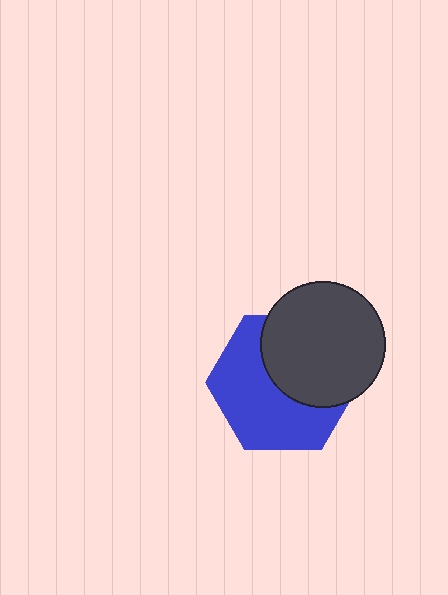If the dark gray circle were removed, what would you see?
You would see the complete blue hexagon.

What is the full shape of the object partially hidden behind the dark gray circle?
The partially hidden object is a blue hexagon.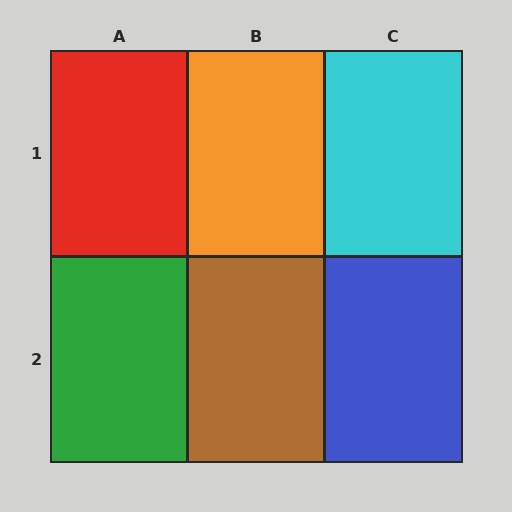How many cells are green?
1 cell is green.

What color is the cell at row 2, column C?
Blue.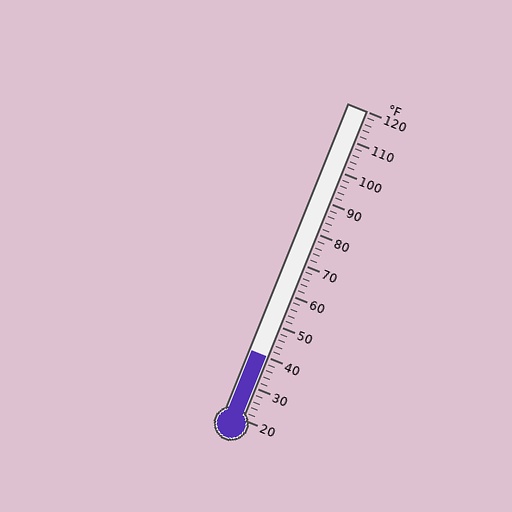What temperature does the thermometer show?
The thermometer shows approximately 40°F.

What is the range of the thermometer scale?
The thermometer scale ranges from 20°F to 120°F.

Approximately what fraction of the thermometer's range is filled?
The thermometer is filled to approximately 20% of its range.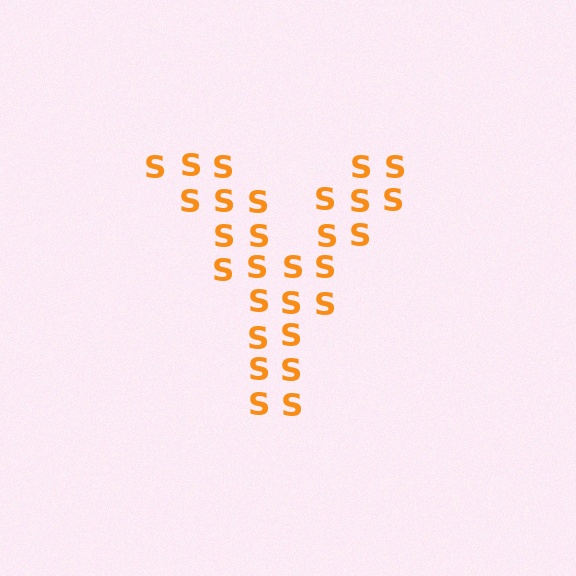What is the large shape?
The large shape is the letter Y.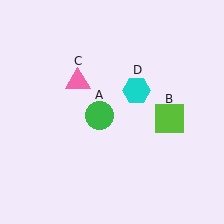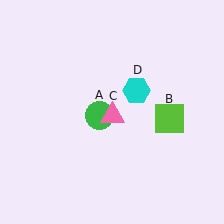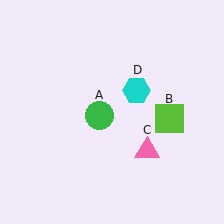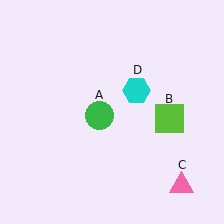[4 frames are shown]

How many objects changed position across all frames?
1 object changed position: pink triangle (object C).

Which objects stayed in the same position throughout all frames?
Green circle (object A) and lime square (object B) and cyan hexagon (object D) remained stationary.